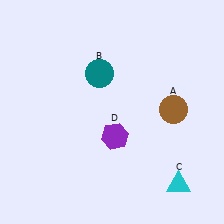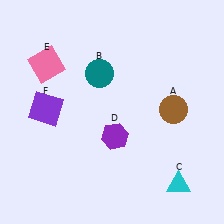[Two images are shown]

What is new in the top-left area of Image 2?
A purple square (F) was added in the top-left area of Image 2.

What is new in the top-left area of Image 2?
A pink square (E) was added in the top-left area of Image 2.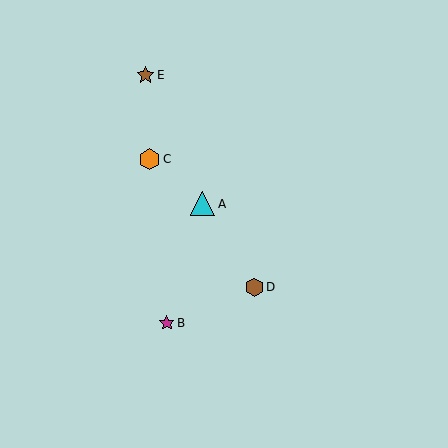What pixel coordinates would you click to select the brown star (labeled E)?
Click at (145, 75) to select the brown star E.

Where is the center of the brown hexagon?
The center of the brown hexagon is at (254, 287).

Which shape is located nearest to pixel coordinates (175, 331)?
The magenta star (labeled B) at (167, 323) is nearest to that location.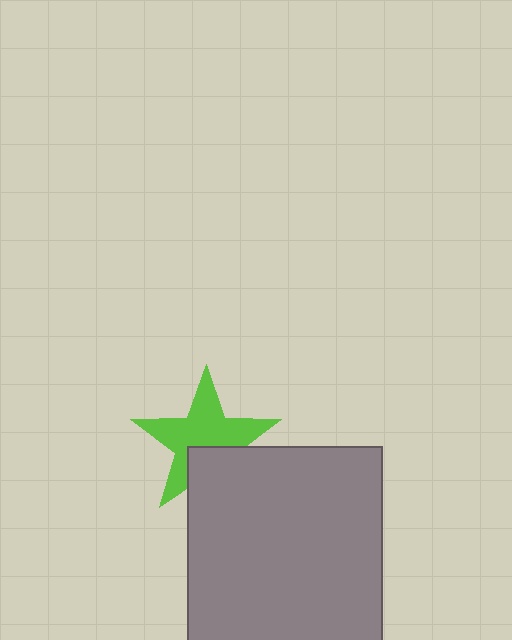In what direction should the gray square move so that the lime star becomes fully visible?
The gray square should move down. That is the shortest direction to clear the overlap and leave the lime star fully visible.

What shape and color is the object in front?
The object in front is a gray square.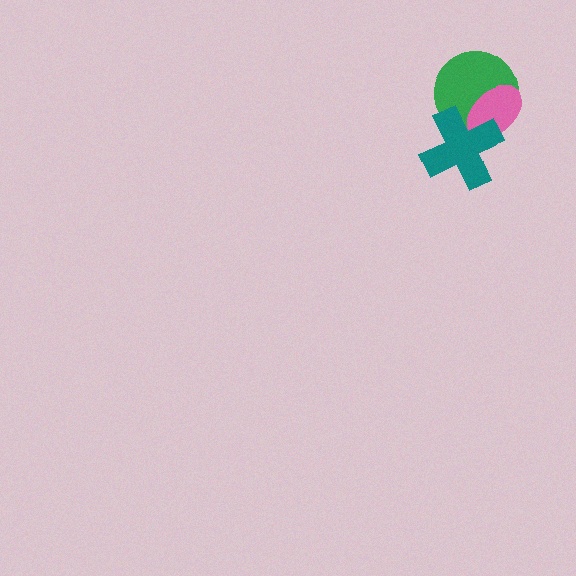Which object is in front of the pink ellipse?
The teal cross is in front of the pink ellipse.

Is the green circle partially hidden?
Yes, it is partially covered by another shape.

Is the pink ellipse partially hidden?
Yes, it is partially covered by another shape.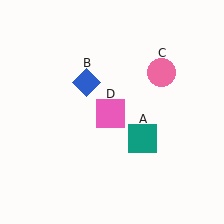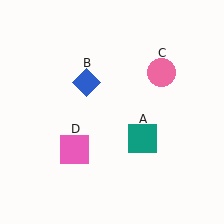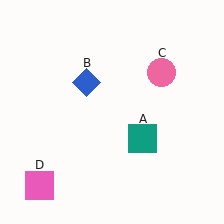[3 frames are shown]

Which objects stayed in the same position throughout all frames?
Teal square (object A) and blue diamond (object B) and pink circle (object C) remained stationary.